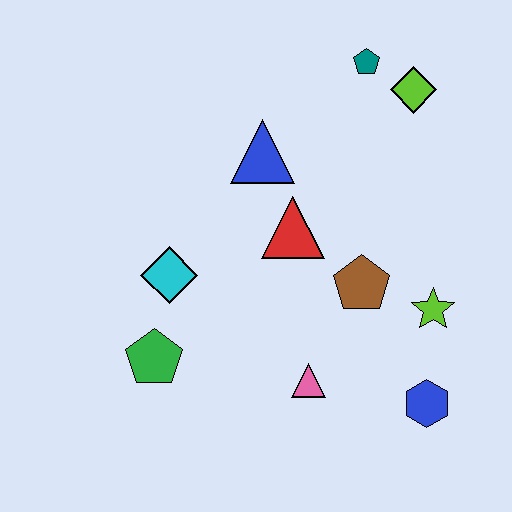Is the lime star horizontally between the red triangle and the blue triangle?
No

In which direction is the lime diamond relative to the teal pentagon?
The lime diamond is to the right of the teal pentagon.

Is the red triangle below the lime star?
No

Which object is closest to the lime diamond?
The teal pentagon is closest to the lime diamond.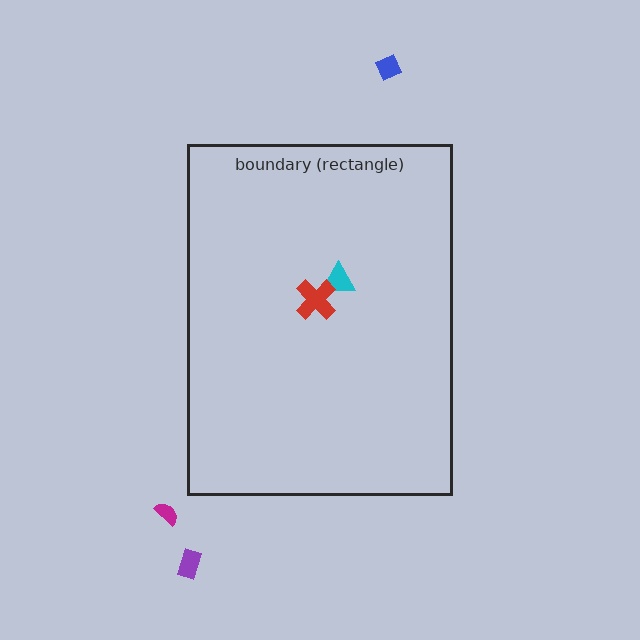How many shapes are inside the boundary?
2 inside, 3 outside.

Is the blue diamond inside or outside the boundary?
Outside.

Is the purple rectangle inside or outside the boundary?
Outside.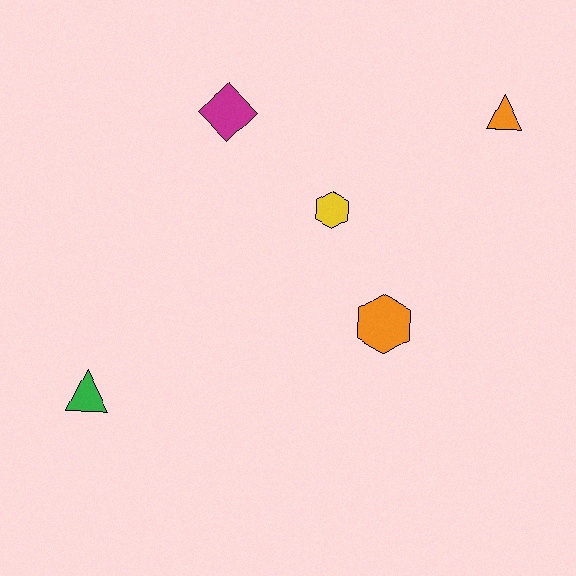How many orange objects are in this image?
There are 2 orange objects.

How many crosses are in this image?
There are no crosses.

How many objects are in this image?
There are 5 objects.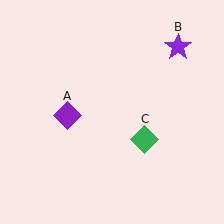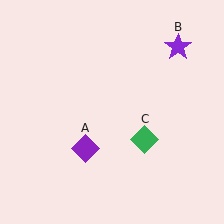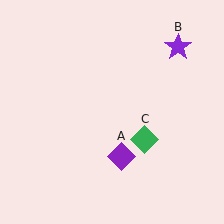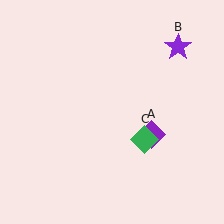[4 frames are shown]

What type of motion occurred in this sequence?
The purple diamond (object A) rotated counterclockwise around the center of the scene.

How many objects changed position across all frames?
1 object changed position: purple diamond (object A).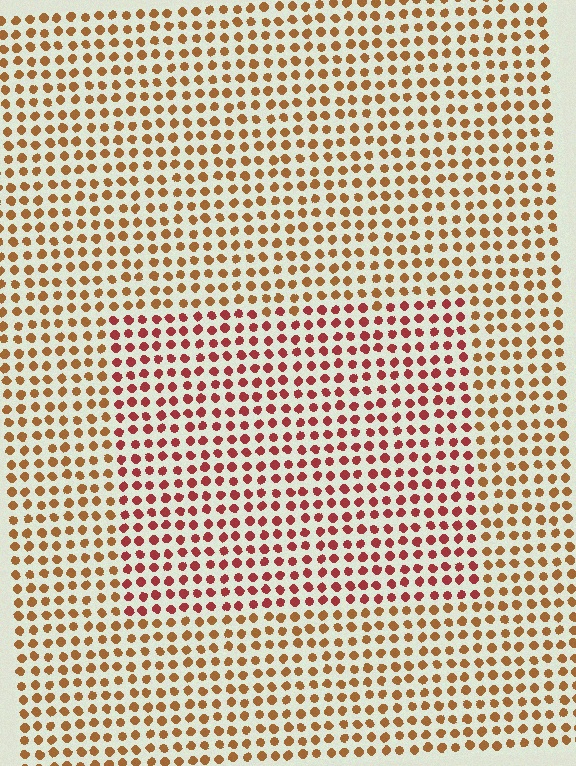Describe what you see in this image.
The image is filled with small brown elements in a uniform arrangement. A rectangle-shaped region is visible where the elements are tinted to a slightly different hue, forming a subtle color boundary.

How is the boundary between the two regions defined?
The boundary is defined purely by a slight shift in hue (about 33 degrees). Spacing, size, and orientation are identical on both sides.